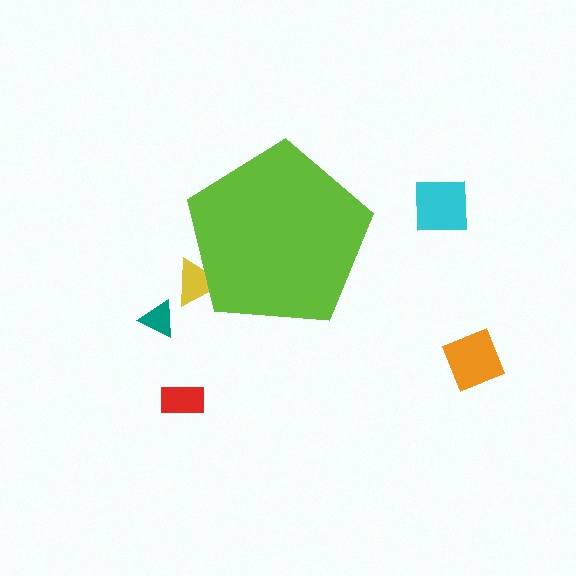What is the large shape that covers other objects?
A lime pentagon.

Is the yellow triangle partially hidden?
Yes, the yellow triangle is partially hidden behind the lime pentagon.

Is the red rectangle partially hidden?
No, the red rectangle is fully visible.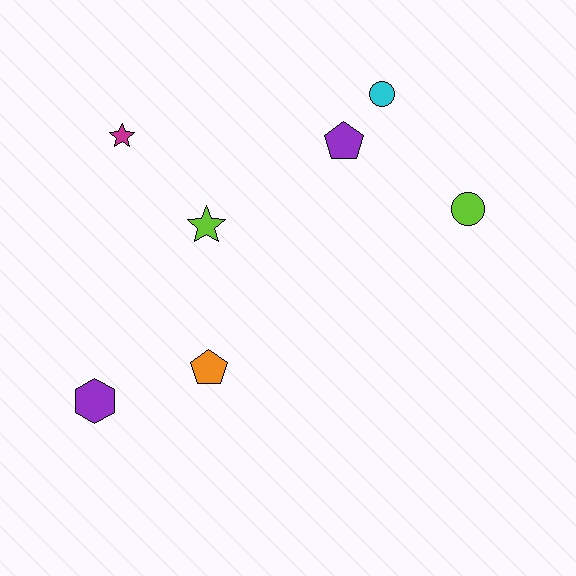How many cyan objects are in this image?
There is 1 cyan object.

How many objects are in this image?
There are 7 objects.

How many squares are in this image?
There are no squares.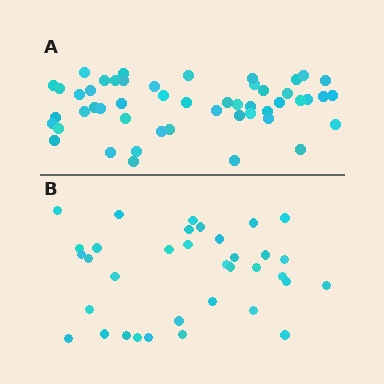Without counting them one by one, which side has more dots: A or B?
Region A (the top region) has more dots.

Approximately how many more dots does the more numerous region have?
Region A has approximately 15 more dots than region B.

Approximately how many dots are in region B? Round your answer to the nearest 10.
About 40 dots. (The exact count is 35, which rounds to 40.)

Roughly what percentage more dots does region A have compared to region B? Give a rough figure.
About 45% more.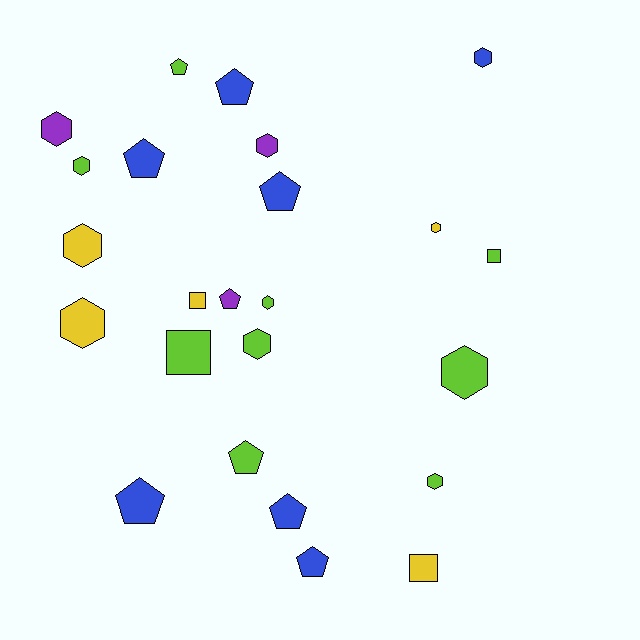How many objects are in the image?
There are 24 objects.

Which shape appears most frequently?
Hexagon, with 11 objects.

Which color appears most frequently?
Lime, with 9 objects.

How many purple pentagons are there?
There is 1 purple pentagon.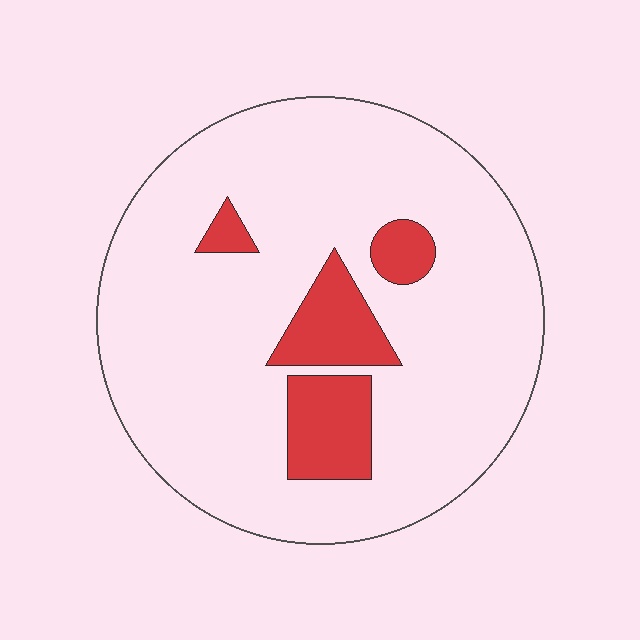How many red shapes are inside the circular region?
4.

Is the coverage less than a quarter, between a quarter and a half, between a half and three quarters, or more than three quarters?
Less than a quarter.